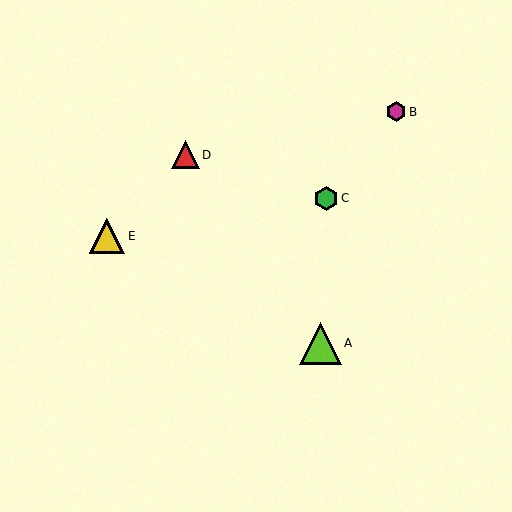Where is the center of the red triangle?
The center of the red triangle is at (185, 155).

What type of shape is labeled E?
Shape E is a yellow triangle.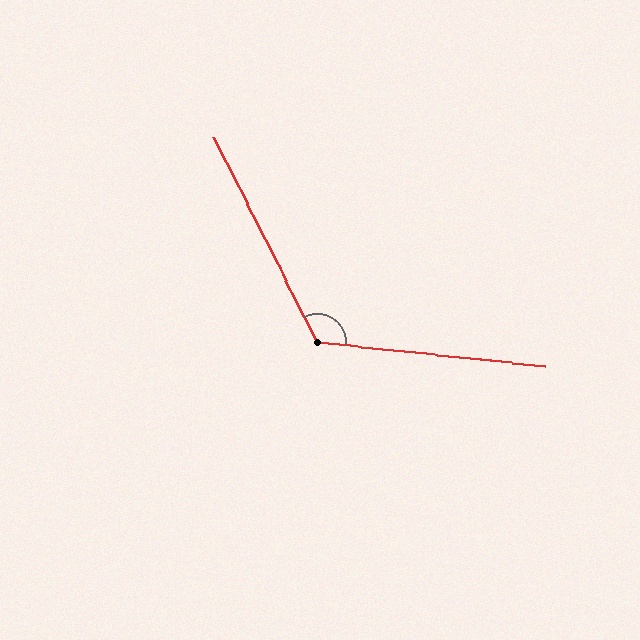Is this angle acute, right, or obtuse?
It is obtuse.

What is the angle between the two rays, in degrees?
Approximately 123 degrees.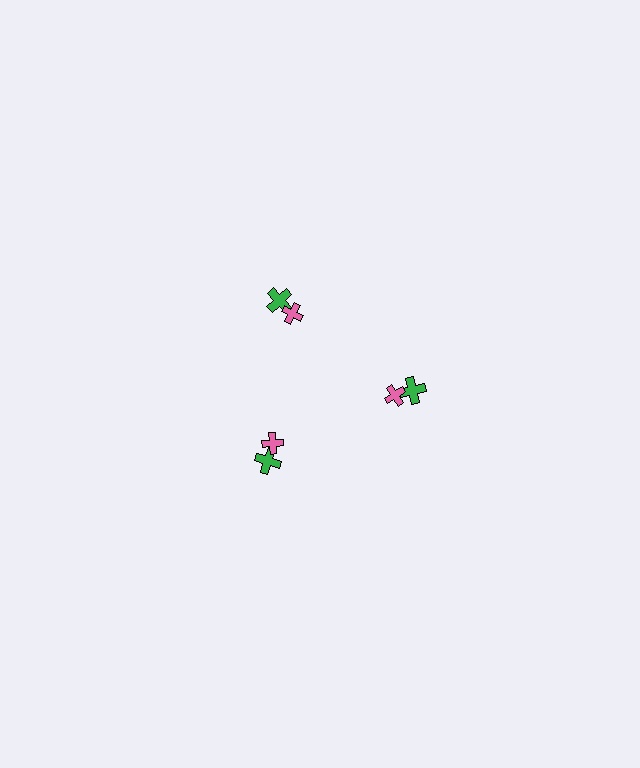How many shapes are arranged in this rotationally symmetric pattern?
There are 6 shapes, arranged in 3 groups of 2.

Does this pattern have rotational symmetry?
Yes, this pattern has 3-fold rotational symmetry. It looks the same after rotating 120 degrees around the center.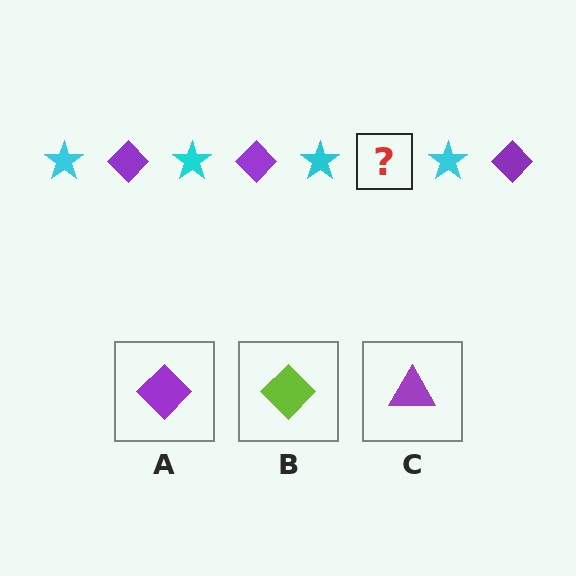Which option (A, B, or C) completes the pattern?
A.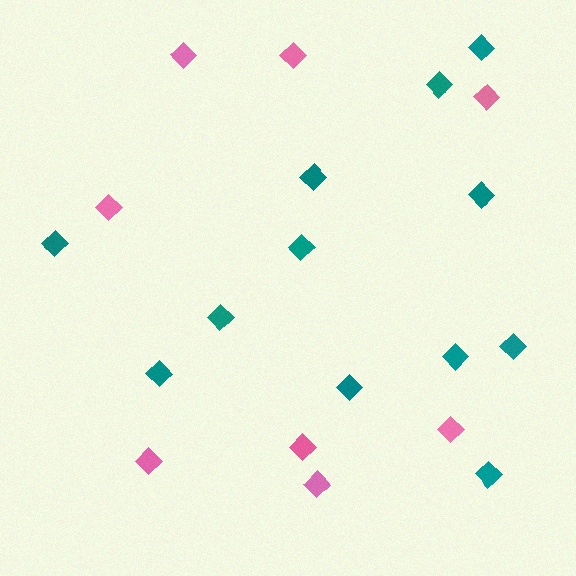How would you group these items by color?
There are 2 groups: one group of teal diamonds (12) and one group of pink diamonds (8).